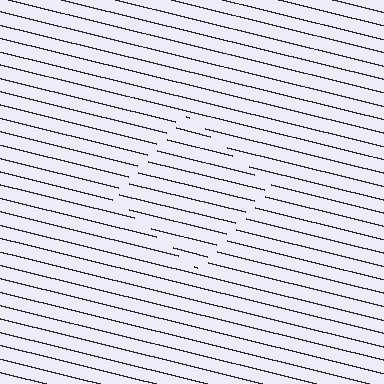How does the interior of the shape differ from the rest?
The interior of the shape contains the same grating, shifted by half a period — the contour is defined by the phase discontinuity where line-ends from the inner and outer gratings abut.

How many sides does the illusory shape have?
4 sides — the line-ends trace a square.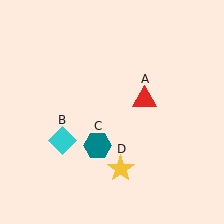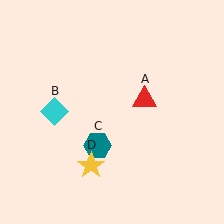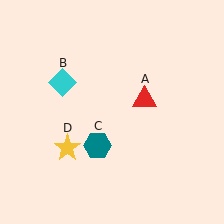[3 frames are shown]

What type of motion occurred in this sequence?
The cyan diamond (object B), yellow star (object D) rotated clockwise around the center of the scene.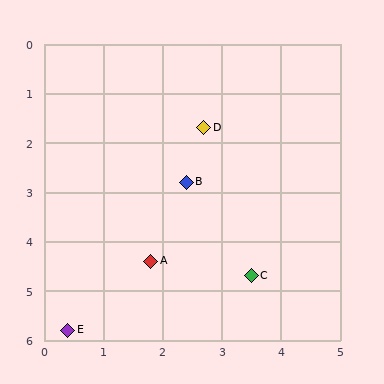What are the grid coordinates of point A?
Point A is at approximately (1.8, 4.4).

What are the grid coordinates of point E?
Point E is at approximately (0.4, 5.8).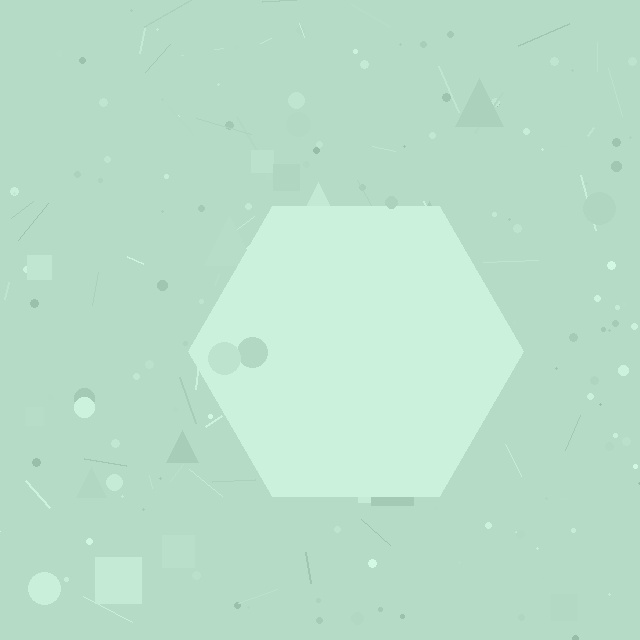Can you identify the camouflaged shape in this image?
The camouflaged shape is a hexagon.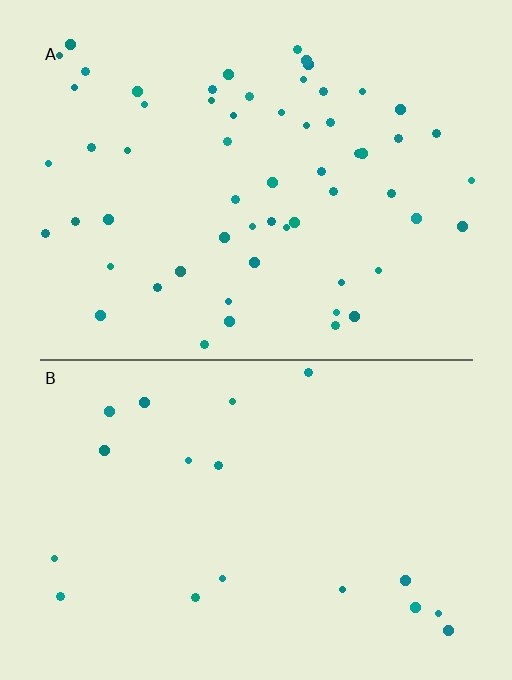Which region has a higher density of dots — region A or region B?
A (the top).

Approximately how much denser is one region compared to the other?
Approximately 3.2× — region A over region B.